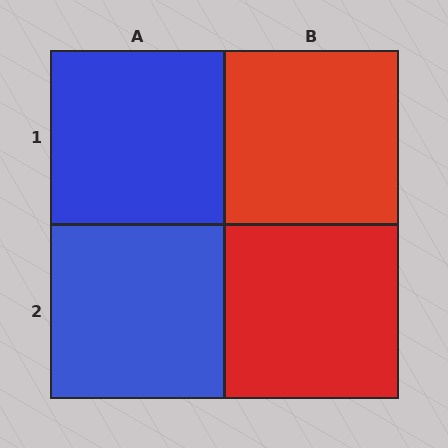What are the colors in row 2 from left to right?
Blue, red.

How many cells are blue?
2 cells are blue.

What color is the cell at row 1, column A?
Blue.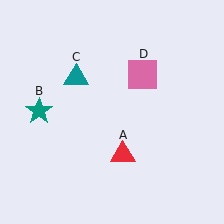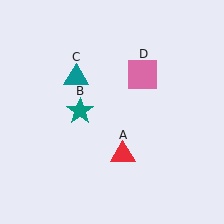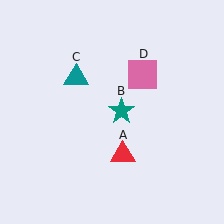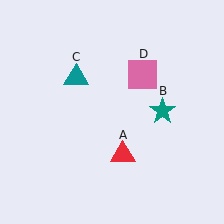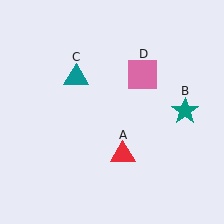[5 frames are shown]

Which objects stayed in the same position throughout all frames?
Red triangle (object A) and teal triangle (object C) and pink square (object D) remained stationary.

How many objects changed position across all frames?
1 object changed position: teal star (object B).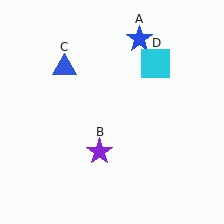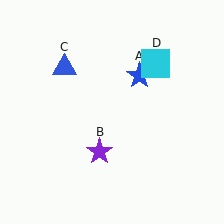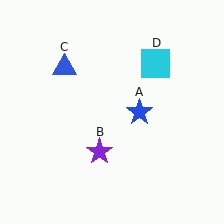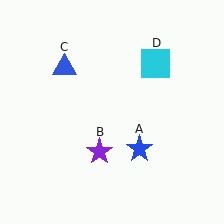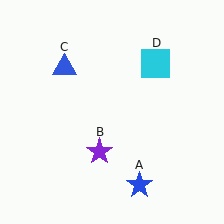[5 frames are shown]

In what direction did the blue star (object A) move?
The blue star (object A) moved down.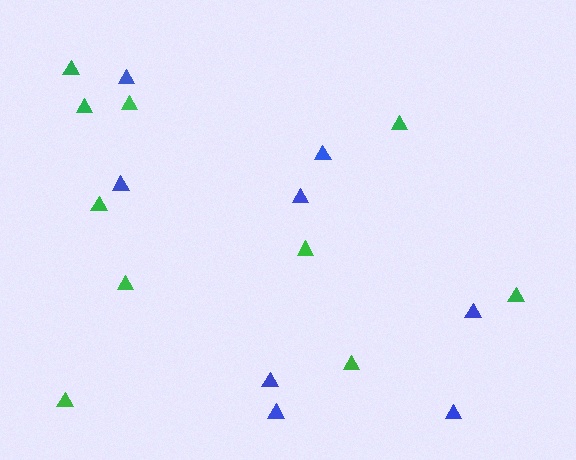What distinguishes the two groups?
There are 2 groups: one group of green triangles (10) and one group of blue triangles (8).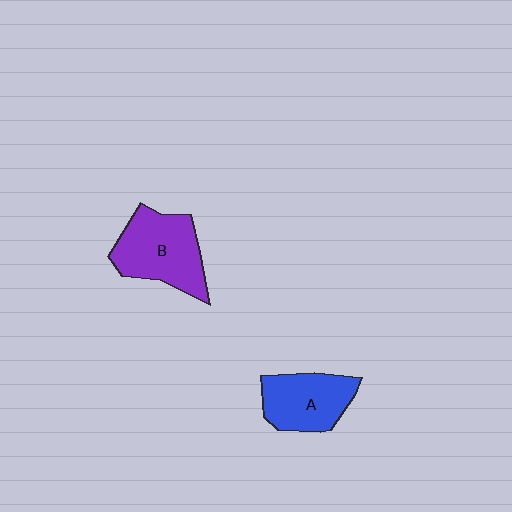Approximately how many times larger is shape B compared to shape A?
Approximately 1.2 times.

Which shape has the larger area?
Shape B (purple).